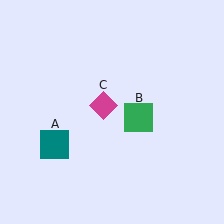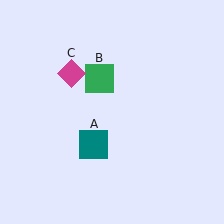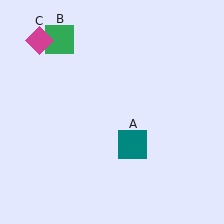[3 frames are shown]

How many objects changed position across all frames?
3 objects changed position: teal square (object A), green square (object B), magenta diamond (object C).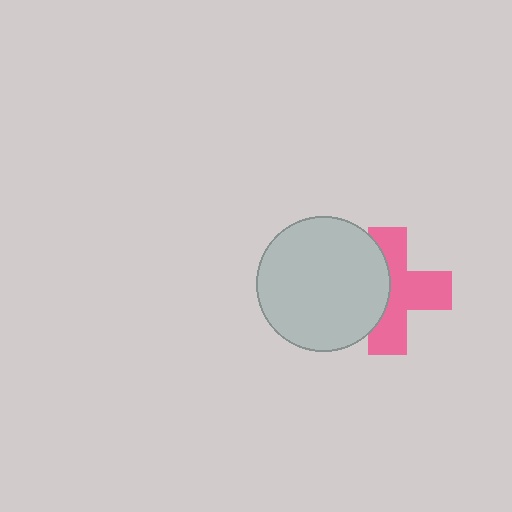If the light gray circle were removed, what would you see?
You would see the complete pink cross.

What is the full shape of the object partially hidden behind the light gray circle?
The partially hidden object is a pink cross.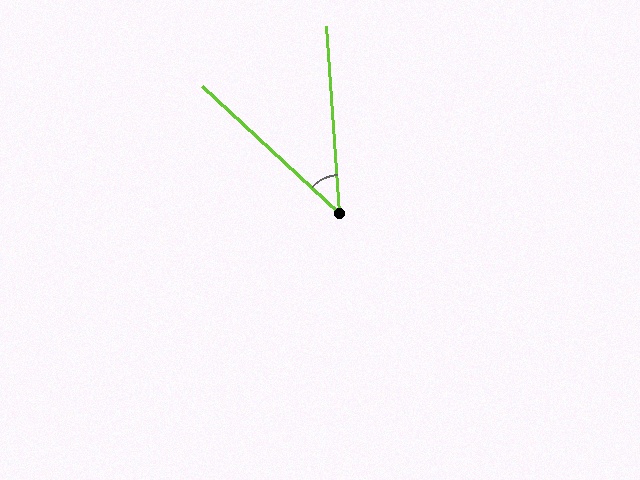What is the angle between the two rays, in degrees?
Approximately 43 degrees.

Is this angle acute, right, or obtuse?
It is acute.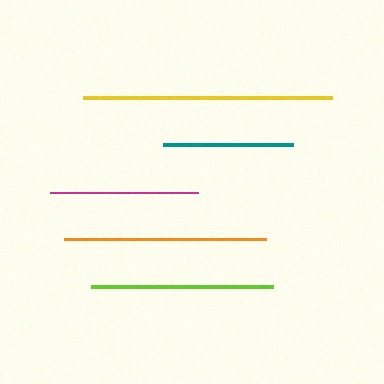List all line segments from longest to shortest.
From longest to shortest: yellow, orange, lime, magenta, teal.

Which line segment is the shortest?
The teal line is the shortest at approximately 130 pixels.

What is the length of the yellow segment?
The yellow segment is approximately 249 pixels long.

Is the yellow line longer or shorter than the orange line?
The yellow line is longer than the orange line.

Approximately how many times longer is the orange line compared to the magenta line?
The orange line is approximately 1.4 times the length of the magenta line.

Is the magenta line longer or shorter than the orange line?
The orange line is longer than the magenta line.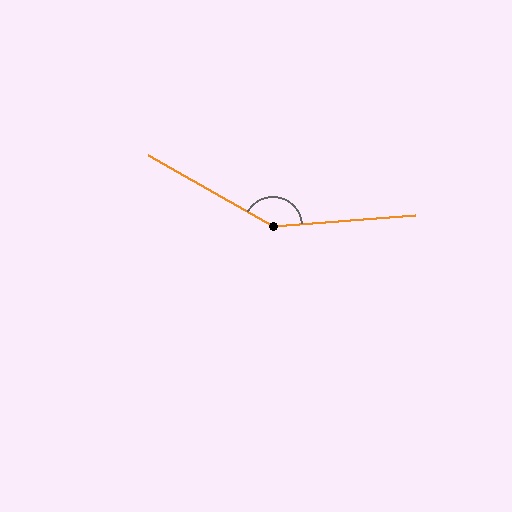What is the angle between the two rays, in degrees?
Approximately 146 degrees.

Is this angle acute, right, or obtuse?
It is obtuse.